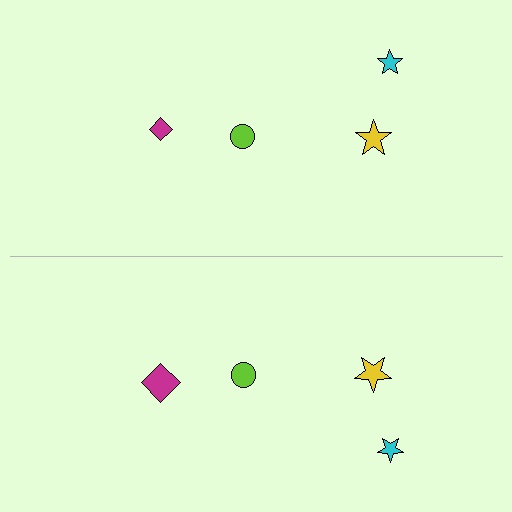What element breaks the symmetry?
The magenta diamond on the bottom side has a different size than its mirror counterpart.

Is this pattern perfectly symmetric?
No, the pattern is not perfectly symmetric. The magenta diamond on the bottom side has a different size than its mirror counterpart.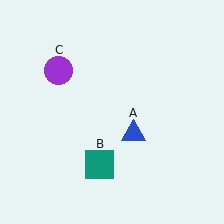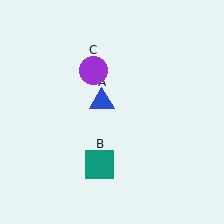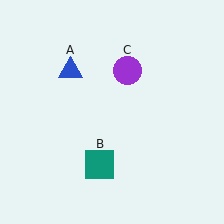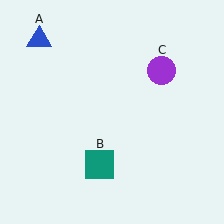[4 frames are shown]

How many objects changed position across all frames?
2 objects changed position: blue triangle (object A), purple circle (object C).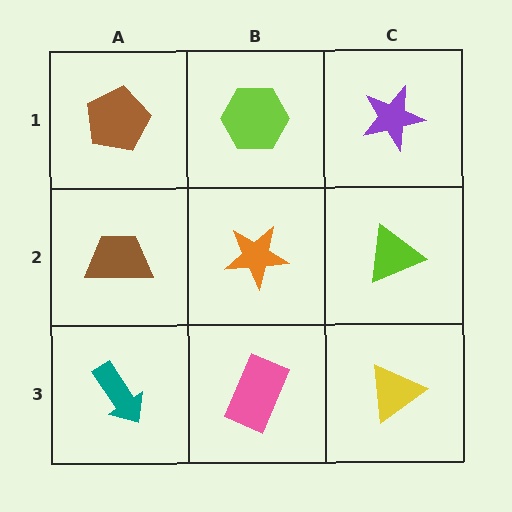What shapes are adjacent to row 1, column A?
A brown trapezoid (row 2, column A), a lime hexagon (row 1, column B).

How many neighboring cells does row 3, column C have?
2.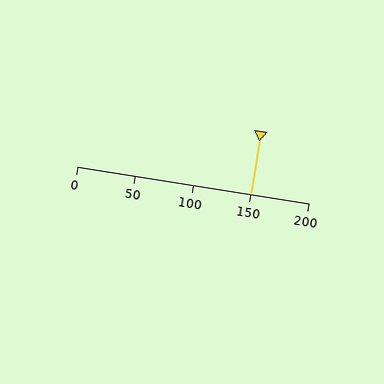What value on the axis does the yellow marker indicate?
The marker indicates approximately 150.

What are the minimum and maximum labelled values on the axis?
The axis runs from 0 to 200.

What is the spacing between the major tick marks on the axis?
The major ticks are spaced 50 apart.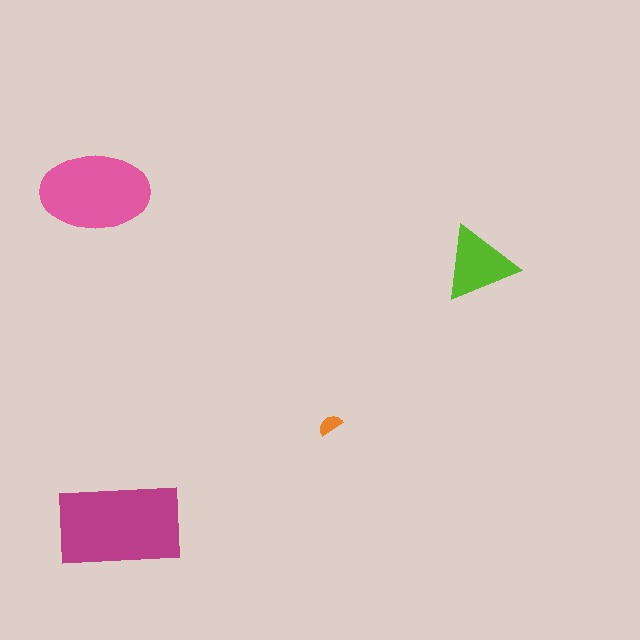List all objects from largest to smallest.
The magenta rectangle, the pink ellipse, the lime triangle, the orange semicircle.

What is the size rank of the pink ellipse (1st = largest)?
2nd.